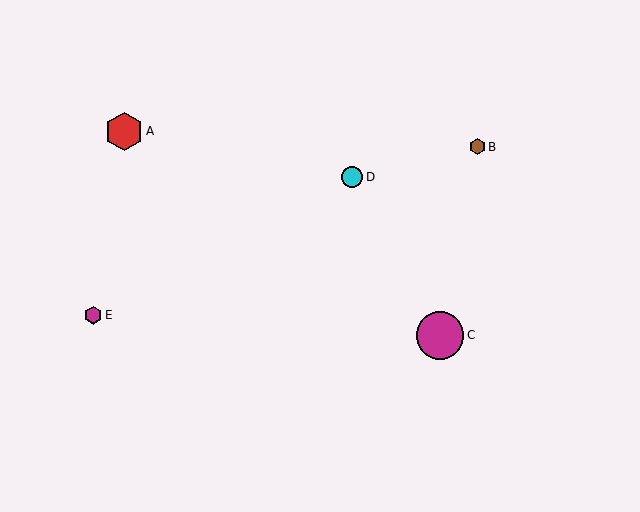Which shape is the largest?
The magenta circle (labeled C) is the largest.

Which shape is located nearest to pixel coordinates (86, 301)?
The magenta hexagon (labeled E) at (93, 315) is nearest to that location.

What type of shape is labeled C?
Shape C is a magenta circle.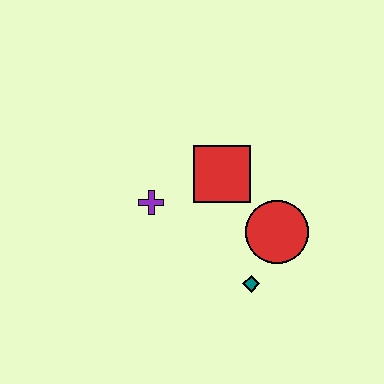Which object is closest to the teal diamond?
The red circle is closest to the teal diamond.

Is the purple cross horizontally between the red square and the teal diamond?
No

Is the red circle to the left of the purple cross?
No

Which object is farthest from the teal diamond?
The purple cross is farthest from the teal diamond.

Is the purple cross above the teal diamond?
Yes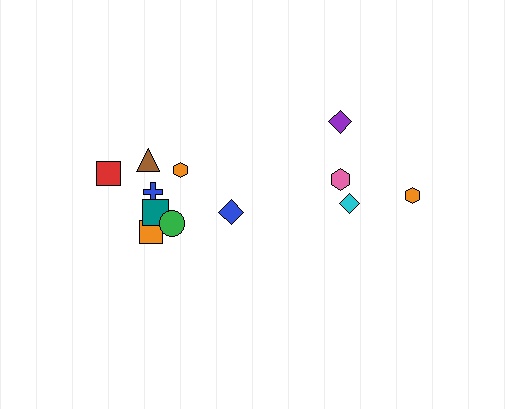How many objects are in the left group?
There are 8 objects.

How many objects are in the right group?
There are 4 objects.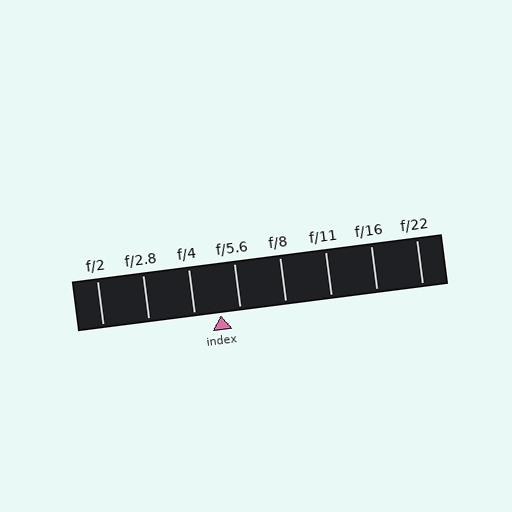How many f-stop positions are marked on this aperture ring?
There are 8 f-stop positions marked.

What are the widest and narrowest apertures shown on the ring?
The widest aperture shown is f/2 and the narrowest is f/22.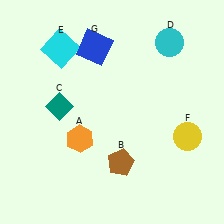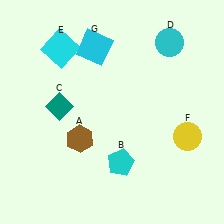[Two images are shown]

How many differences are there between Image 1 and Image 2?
There are 3 differences between the two images.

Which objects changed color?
A changed from orange to brown. B changed from brown to cyan. G changed from blue to cyan.